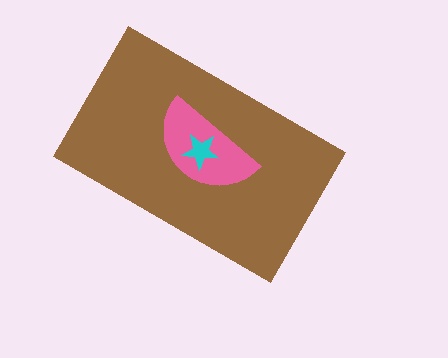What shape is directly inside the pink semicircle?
The cyan star.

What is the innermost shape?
The cyan star.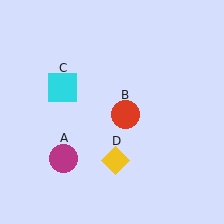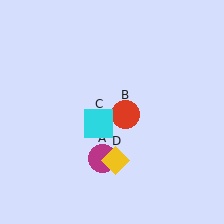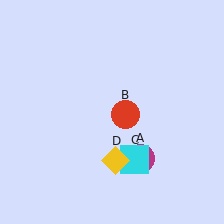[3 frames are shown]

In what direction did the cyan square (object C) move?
The cyan square (object C) moved down and to the right.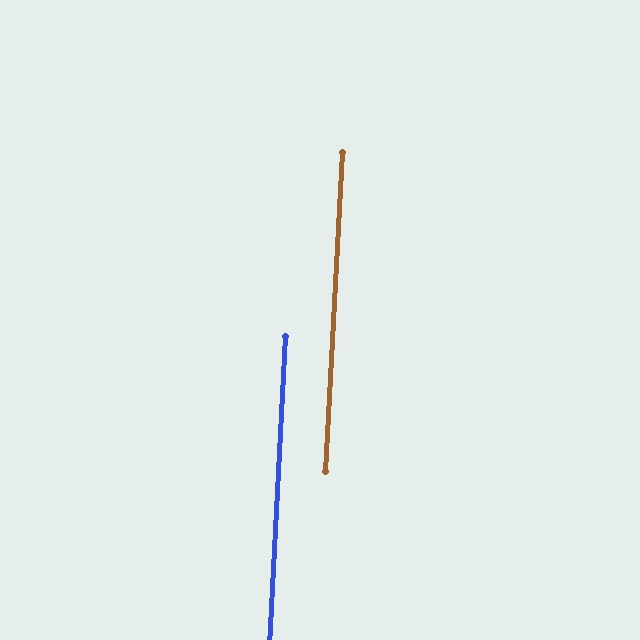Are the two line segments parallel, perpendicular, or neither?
Parallel — their directions differ by only 0.1°.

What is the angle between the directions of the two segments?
Approximately 0 degrees.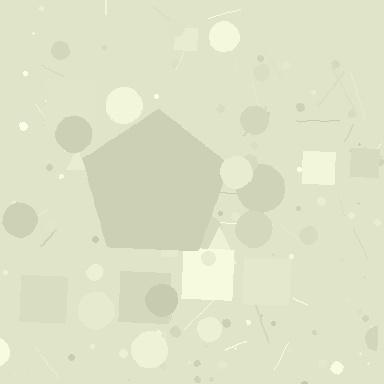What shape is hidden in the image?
A pentagon is hidden in the image.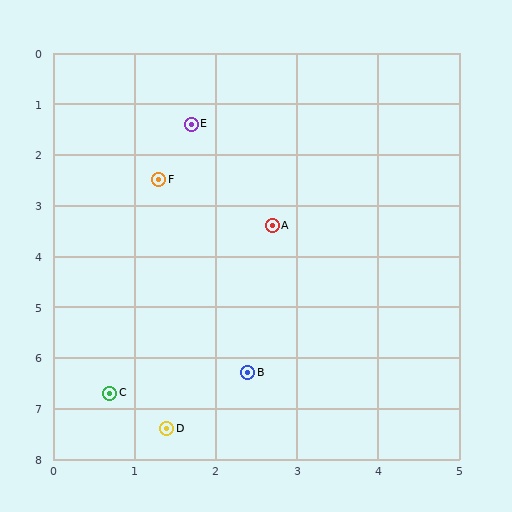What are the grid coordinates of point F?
Point F is at approximately (1.3, 2.5).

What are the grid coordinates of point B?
Point B is at approximately (2.4, 6.3).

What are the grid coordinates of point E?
Point E is at approximately (1.7, 1.4).